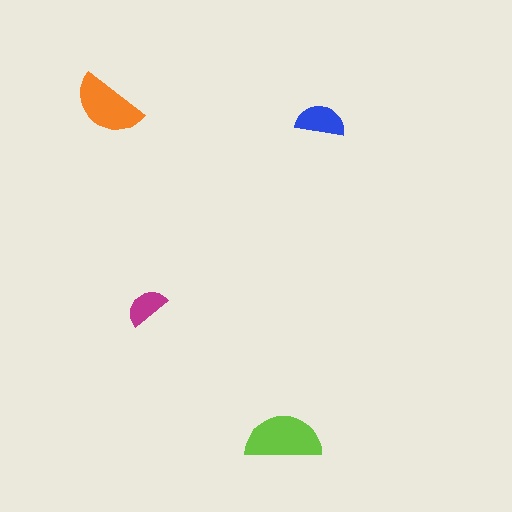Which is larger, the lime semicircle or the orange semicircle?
The lime one.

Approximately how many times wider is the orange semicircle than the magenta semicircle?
About 1.5 times wider.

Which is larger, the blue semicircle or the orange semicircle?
The orange one.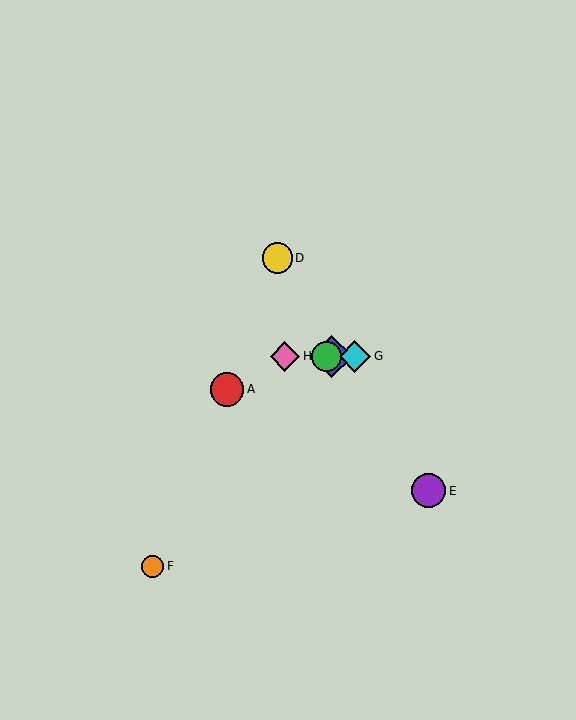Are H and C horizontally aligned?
Yes, both are at y≈356.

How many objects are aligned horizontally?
4 objects (B, C, G, H) are aligned horizontally.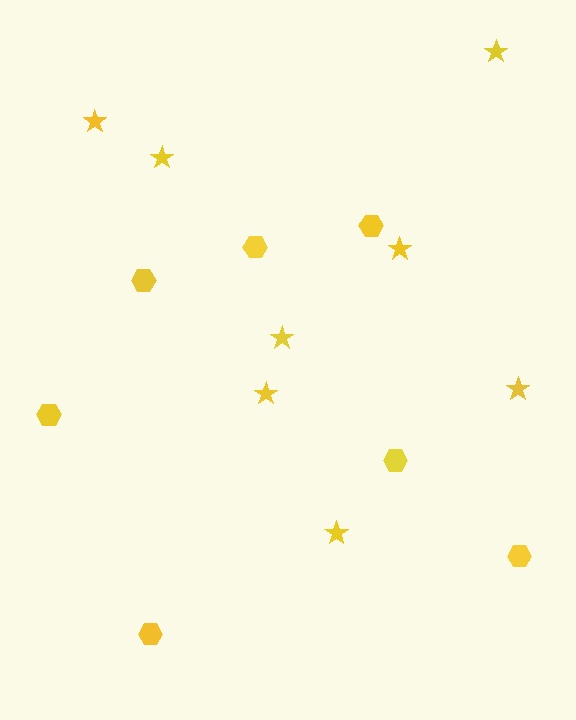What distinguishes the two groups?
There are 2 groups: one group of hexagons (7) and one group of stars (8).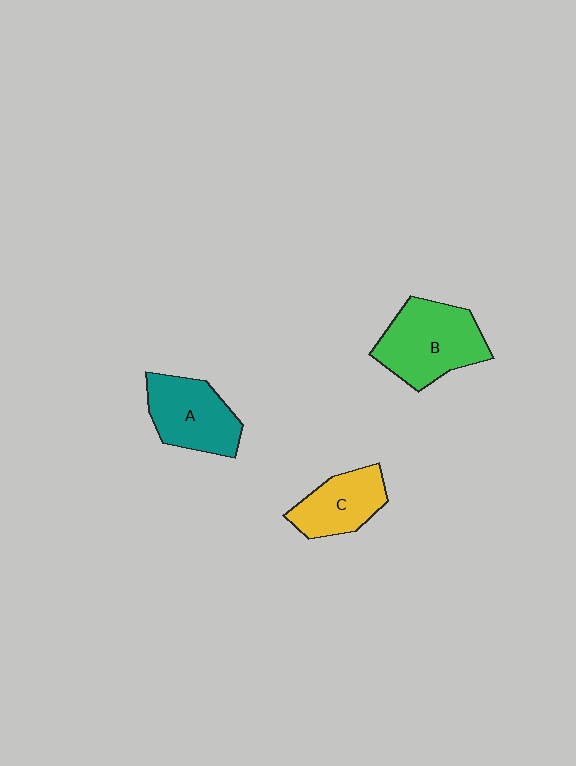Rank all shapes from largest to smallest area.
From largest to smallest: B (green), A (teal), C (yellow).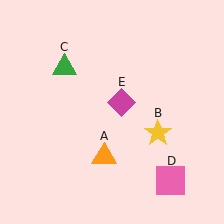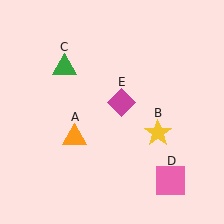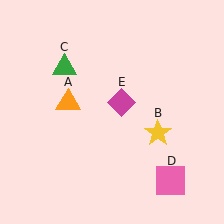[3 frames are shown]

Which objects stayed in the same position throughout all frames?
Yellow star (object B) and green triangle (object C) and pink square (object D) and magenta diamond (object E) remained stationary.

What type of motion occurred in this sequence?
The orange triangle (object A) rotated clockwise around the center of the scene.